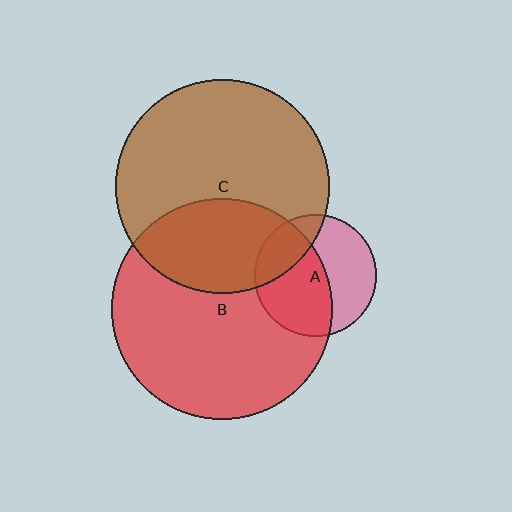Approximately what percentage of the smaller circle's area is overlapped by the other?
Approximately 25%.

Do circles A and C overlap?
Yes.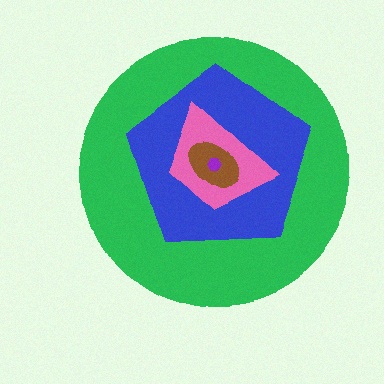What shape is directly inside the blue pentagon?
The pink trapezoid.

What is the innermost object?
The purple hexagon.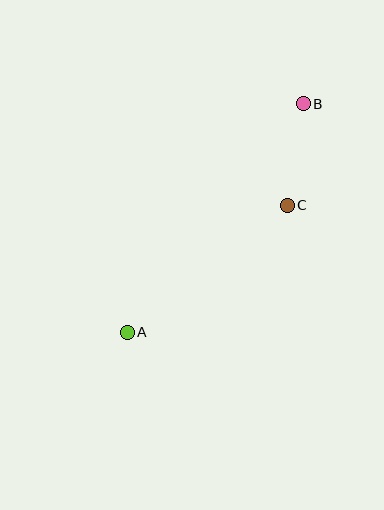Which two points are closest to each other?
Points B and C are closest to each other.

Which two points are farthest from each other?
Points A and B are farthest from each other.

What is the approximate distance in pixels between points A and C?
The distance between A and C is approximately 204 pixels.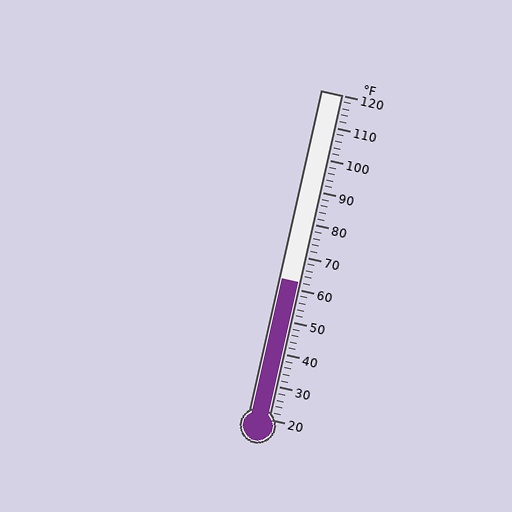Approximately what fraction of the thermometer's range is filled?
The thermometer is filled to approximately 40% of its range.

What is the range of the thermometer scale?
The thermometer scale ranges from 20°F to 120°F.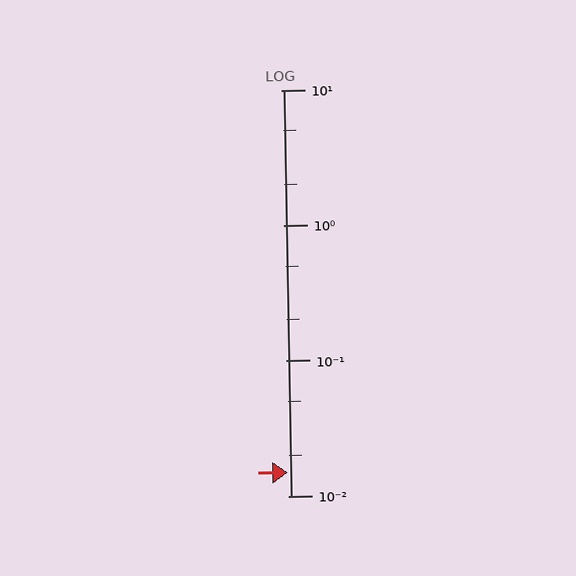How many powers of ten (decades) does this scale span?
The scale spans 3 decades, from 0.01 to 10.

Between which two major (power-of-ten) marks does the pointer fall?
The pointer is between 0.01 and 0.1.